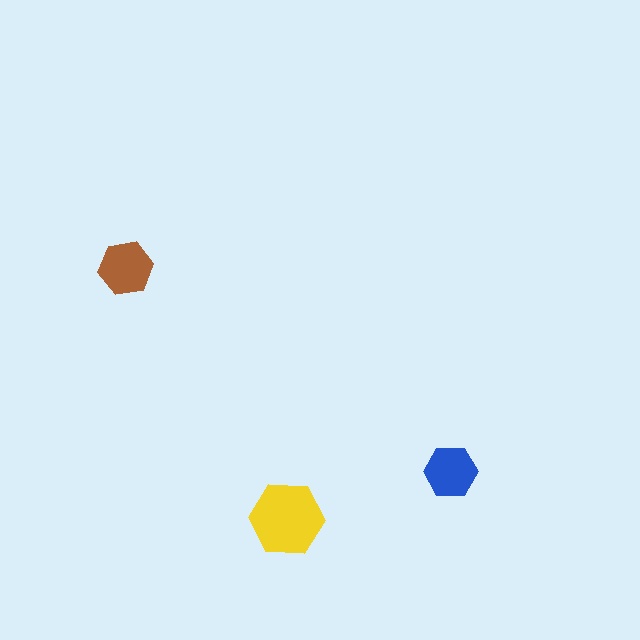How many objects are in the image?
There are 3 objects in the image.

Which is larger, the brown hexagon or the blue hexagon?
The brown one.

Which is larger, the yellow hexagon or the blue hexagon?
The yellow one.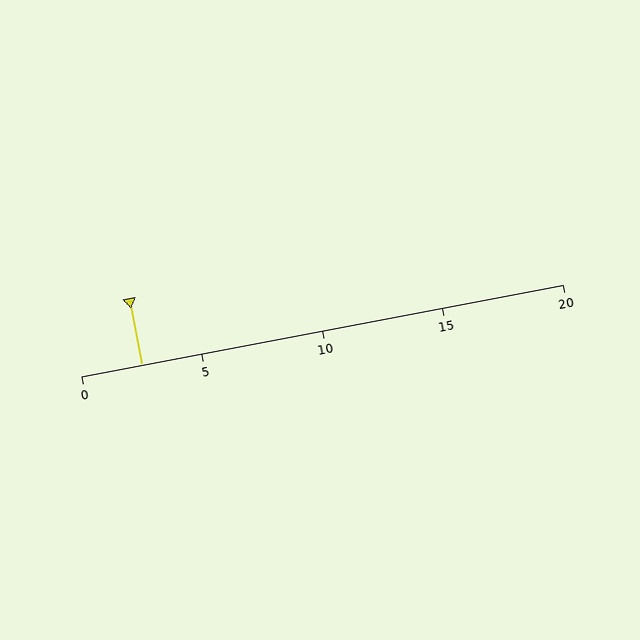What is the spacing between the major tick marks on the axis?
The major ticks are spaced 5 apart.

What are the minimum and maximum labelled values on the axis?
The axis runs from 0 to 20.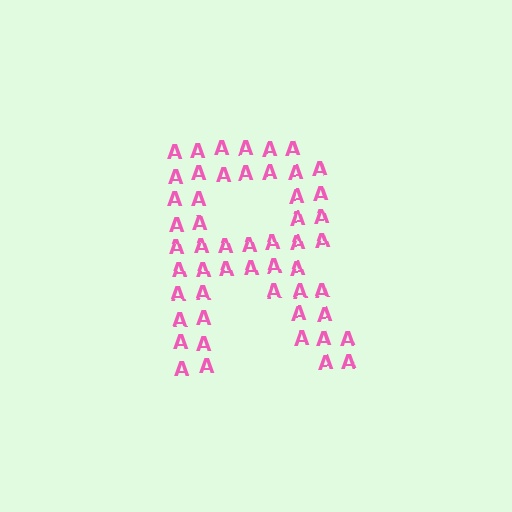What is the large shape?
The large shape is the letter R.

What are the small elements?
The small elements are letter A's.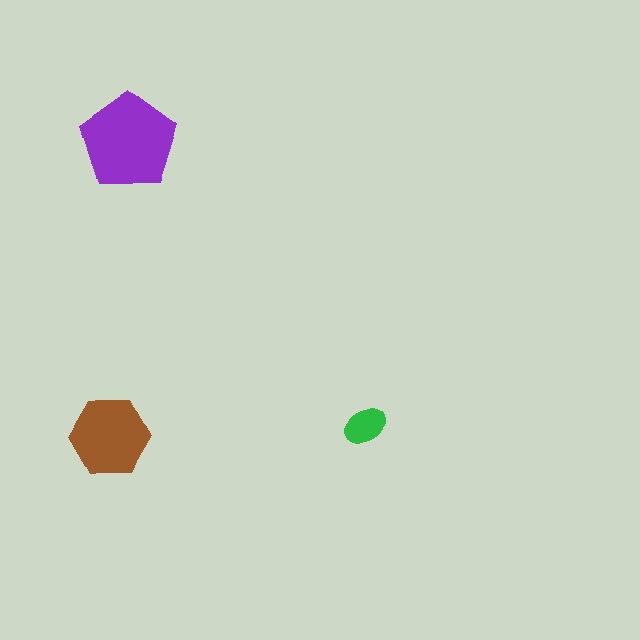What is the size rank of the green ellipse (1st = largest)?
3rd.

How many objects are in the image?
There are 3 objects in the image.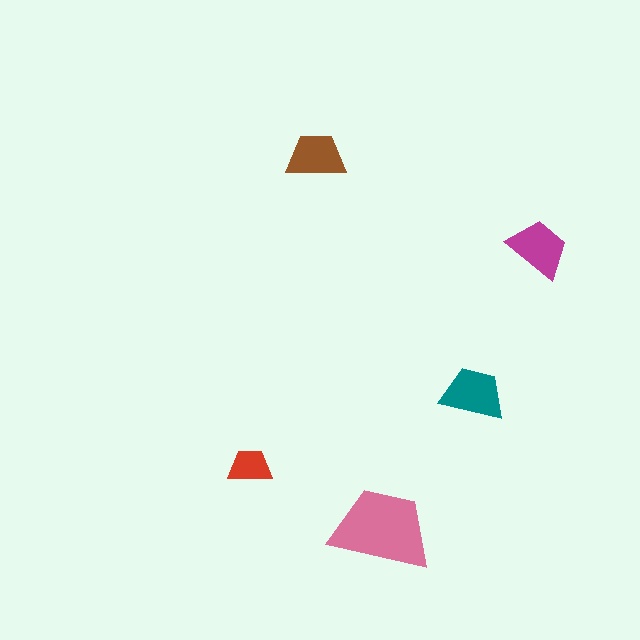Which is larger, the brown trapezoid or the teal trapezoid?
The teal one.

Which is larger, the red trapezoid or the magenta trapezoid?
The magenta one.